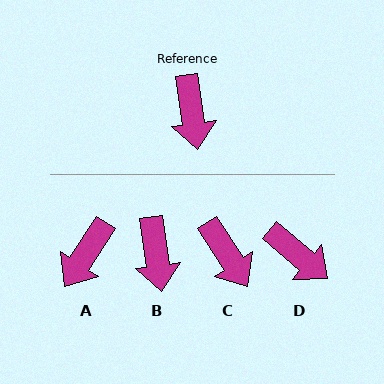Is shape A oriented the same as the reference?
No, it is off by about 41 degrees.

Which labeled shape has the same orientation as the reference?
B.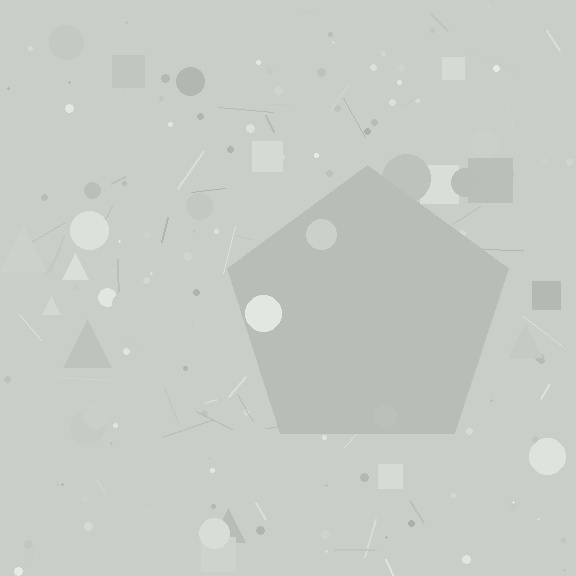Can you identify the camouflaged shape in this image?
The camouflaged shape is a pentagon.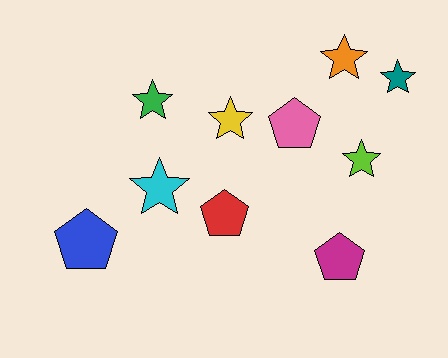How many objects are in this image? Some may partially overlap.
There are 10 objects.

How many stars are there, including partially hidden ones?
There are 6 stars.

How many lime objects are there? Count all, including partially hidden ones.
There is 1 lime object.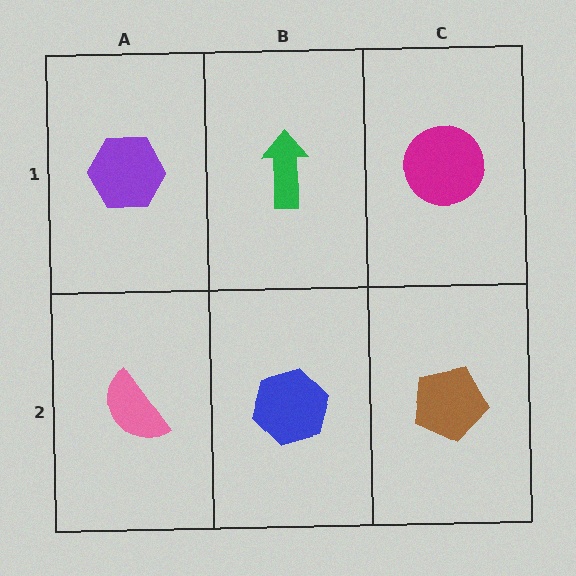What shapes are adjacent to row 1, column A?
A pink semicircle (row 2, column A), a green arrow (row 1, column B).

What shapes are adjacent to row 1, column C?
A brown pentagon (row 2, column C), a green arrow (row 1, column B).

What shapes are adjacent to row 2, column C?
A magenta circle (row 1, column C), a blue hexagon (row 2, column B).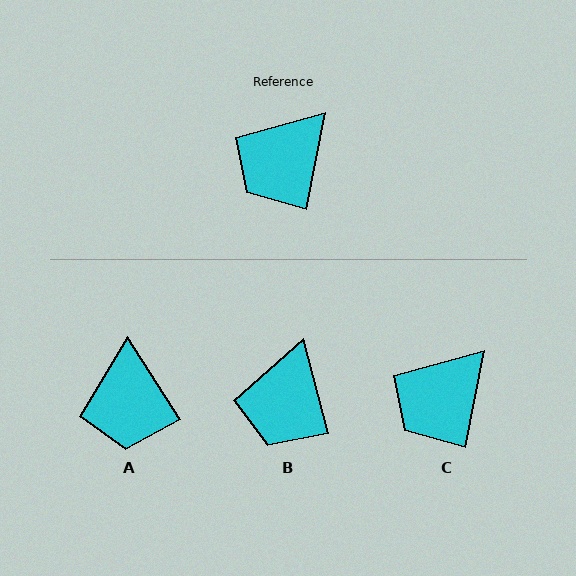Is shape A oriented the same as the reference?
No, it is off by about 43 degrees.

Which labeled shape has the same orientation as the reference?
C.